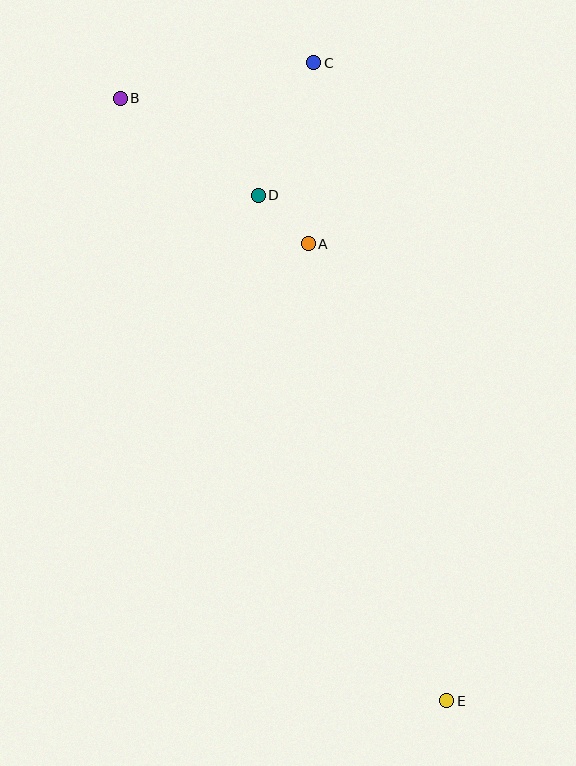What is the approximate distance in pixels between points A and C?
The distance between A and C is approximately 181 pixels.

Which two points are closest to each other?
Points A and D are closest to each other.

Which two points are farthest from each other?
Points B and E are farthest from each other.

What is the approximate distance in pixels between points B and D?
The distance between B and D is approximately 169 pixels.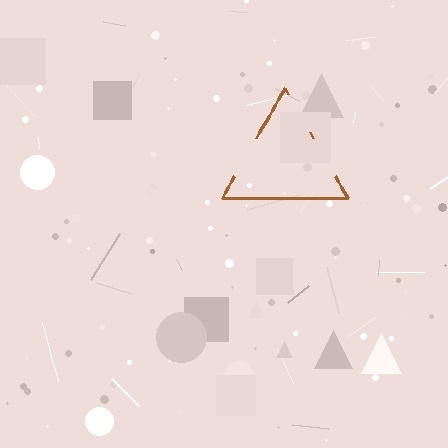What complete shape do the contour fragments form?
The contour fragments form a triangle.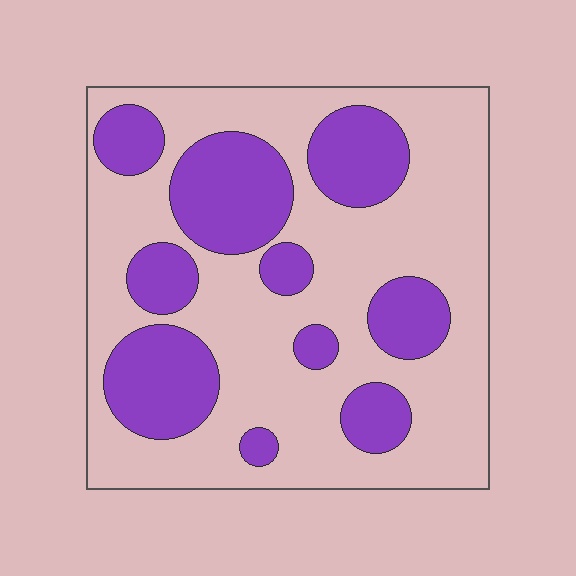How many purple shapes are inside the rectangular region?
10.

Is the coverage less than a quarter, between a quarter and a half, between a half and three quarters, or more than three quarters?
Between a quarter and a half.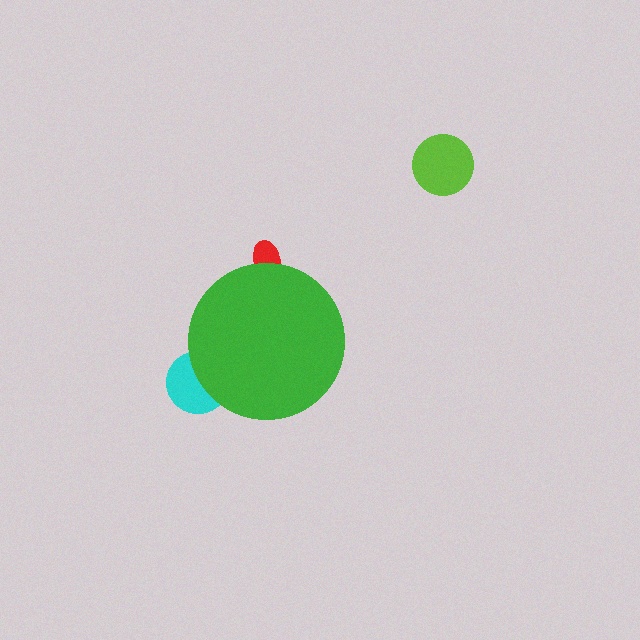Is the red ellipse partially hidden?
Yes, the red ellipse is partially hidden behind the green circle.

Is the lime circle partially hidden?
No, the lime circle is fully visible.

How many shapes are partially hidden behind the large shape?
2 shapes are partially hidden.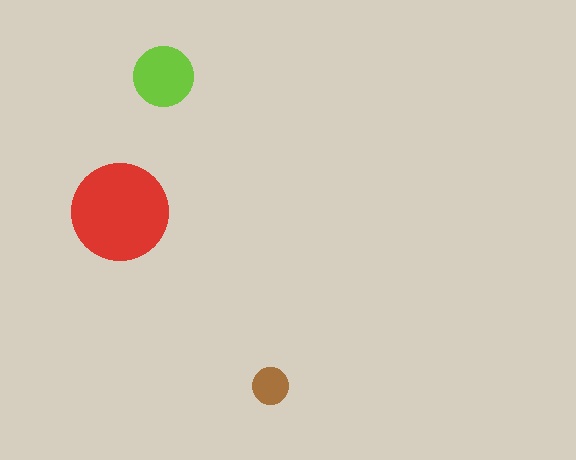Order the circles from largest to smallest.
the red one, the lime one, the brown one.